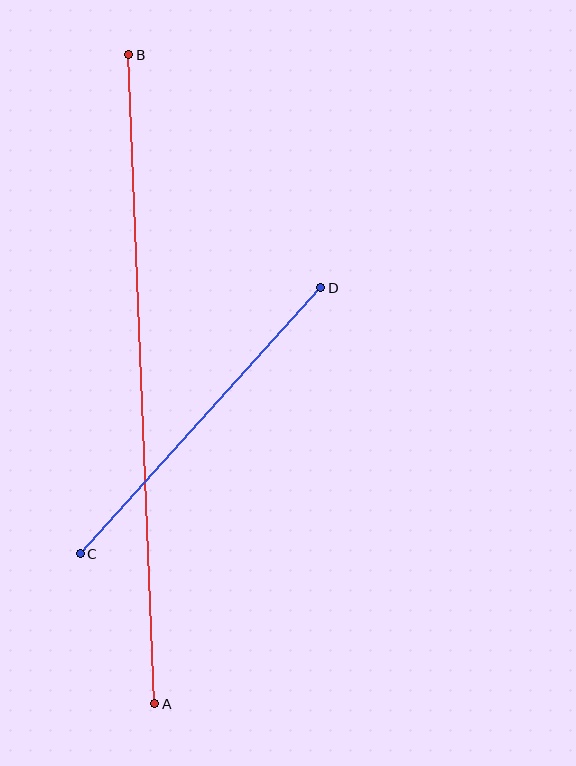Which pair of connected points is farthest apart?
Points A and B are farthest apart.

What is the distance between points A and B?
The distance is approximately 649 pixels.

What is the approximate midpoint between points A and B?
The midpoint is at approximately (142, 379) pixels.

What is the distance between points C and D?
The distance is approximately 359 pixels.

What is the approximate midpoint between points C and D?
The midpoint is at approximately (201, 421) pixels.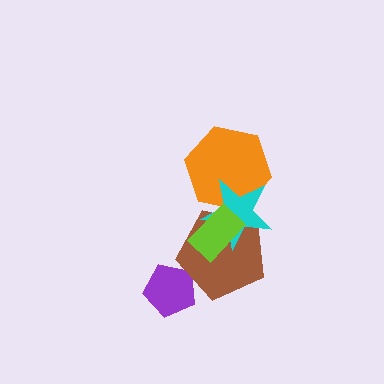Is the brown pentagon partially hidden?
Yes, it is partially covered by another shape.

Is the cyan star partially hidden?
Yes, it is partially covered by another shape.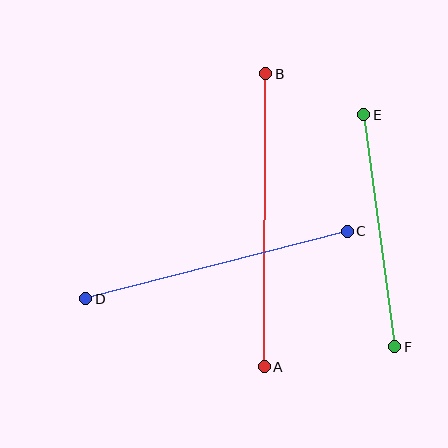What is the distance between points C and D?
The distance is approximately 270 pixels.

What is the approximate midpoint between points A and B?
The midpoint is at approximately (265, 220) pixels.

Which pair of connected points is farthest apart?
Points A and B are farthest apart.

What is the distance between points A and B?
The distance is approximately 293 pixels.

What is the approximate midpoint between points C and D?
The midpoint is at approximately (217, 265) pixels.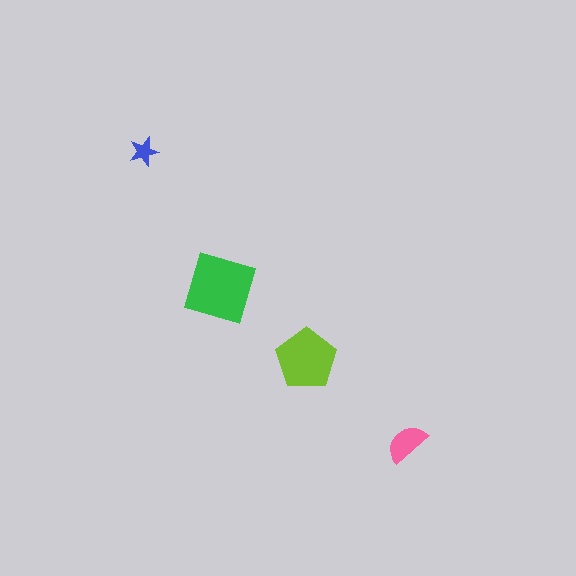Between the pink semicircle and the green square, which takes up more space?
The green square.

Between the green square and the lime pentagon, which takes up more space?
The green square.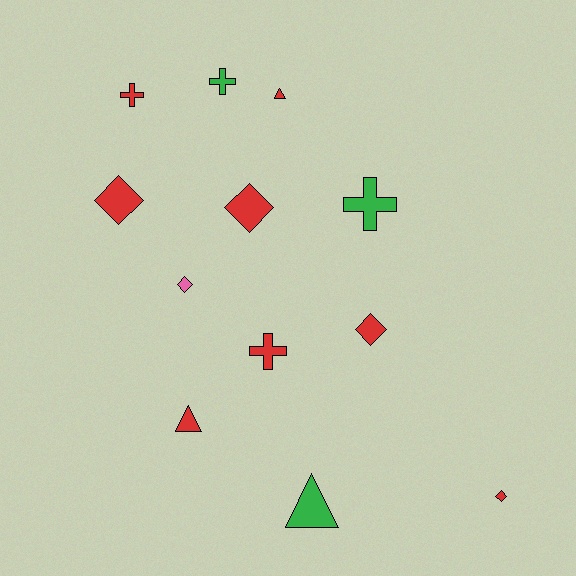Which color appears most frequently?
Red, with 8 objects.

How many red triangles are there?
There are 2 red triangles.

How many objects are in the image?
There are 12 objects.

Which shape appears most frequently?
Diamond, with 5 objects.